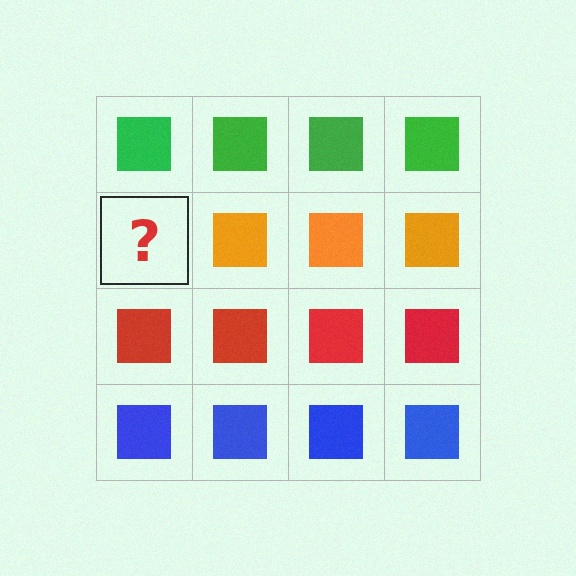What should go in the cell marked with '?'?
The missing cell should contain an orange square.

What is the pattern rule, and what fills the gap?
The rule is that each row has a consistent color. The gap should be filled with an orange square.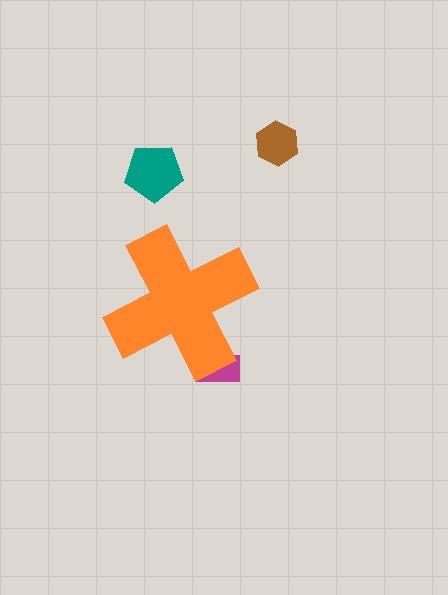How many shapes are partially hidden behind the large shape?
1 shape is partially hidden.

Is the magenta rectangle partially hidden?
Yes, the magenta rectangle is partially hidden behind the orange cross.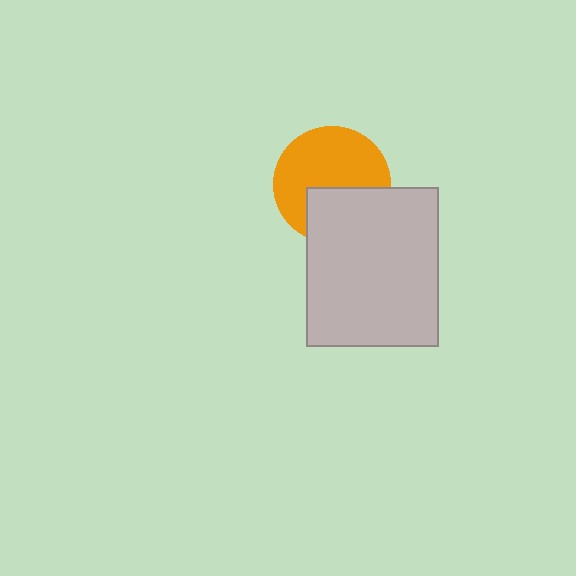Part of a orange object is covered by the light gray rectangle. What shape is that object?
It is a circle.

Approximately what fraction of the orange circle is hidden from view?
Roughly 36% of the orange circle is hidden behind the light gray rectangle.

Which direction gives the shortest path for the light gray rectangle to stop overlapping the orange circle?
Moving down gives the shortest separation.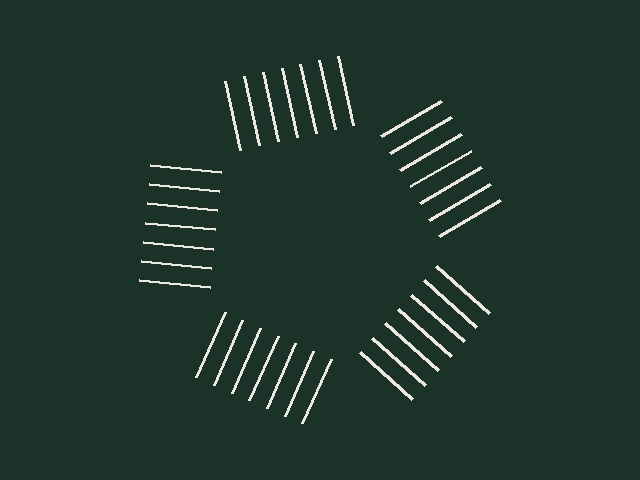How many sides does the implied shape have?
5 sides — the line-ends trace a pentagon.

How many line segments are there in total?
35 — 7 along each of the 5 edges.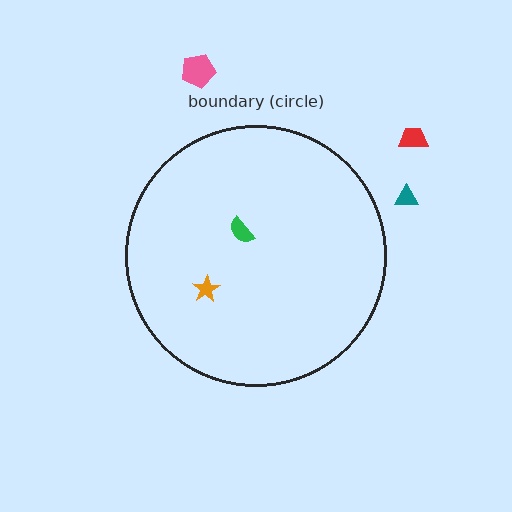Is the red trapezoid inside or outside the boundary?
Outside.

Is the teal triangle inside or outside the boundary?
Outside.